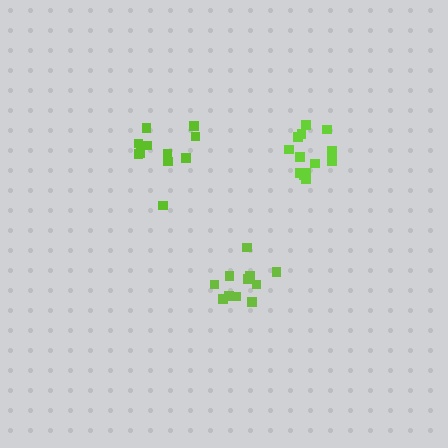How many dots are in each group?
Group 1: 11 dots, Group 2: 11 dots, Group 3: 13 dots (35 total).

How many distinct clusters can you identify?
There are 3 distinct clusters.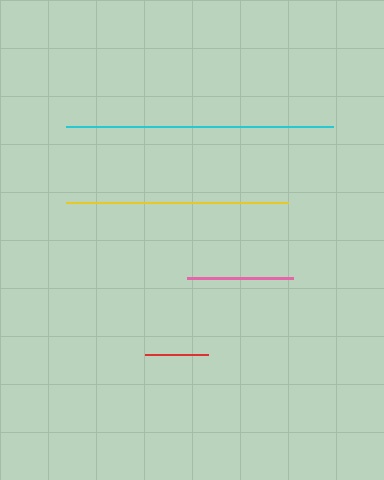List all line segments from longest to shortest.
From longest to shortest: cyan, yellow, pink, red.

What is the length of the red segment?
The red segment is approximately 63 pixels long.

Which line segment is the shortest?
The red line is the shortest at approximately 63 pixels.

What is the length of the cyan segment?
The cyan segment is approximately 267 pixels long.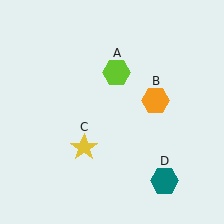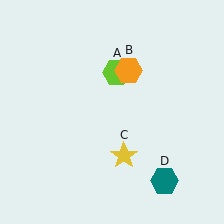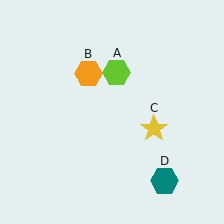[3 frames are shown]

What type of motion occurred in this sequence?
The orange hexagon (object B), yellow star (object C) rotated counterclockwise around the center of the scene.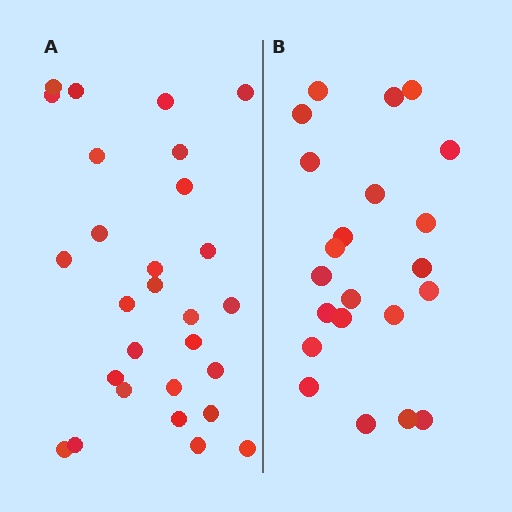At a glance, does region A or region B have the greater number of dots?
Region A (the left region) has more dots.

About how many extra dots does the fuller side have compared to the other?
Region A has about 6 more dots than region B.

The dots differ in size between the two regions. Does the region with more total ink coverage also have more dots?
No. Region B has more total ink coverage because its dots are larger, but region A actually contains more individual dots. Total area can be misleading — the number of items is what matters here.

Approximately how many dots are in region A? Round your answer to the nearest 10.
About 30 dots. (The exact count is 28, which rounds to 30.)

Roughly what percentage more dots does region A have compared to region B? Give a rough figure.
About 25% more.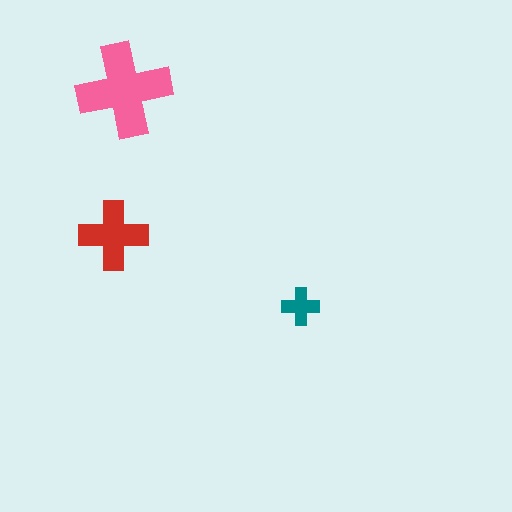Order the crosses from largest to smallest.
the pink one, the red one, the teal one.